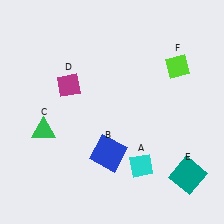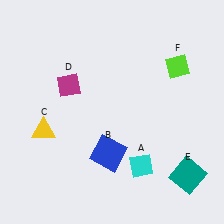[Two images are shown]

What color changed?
The triangle (C) changed from green in Image 1 to yellow in Image 2.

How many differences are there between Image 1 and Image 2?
There is 1 difference between the two images.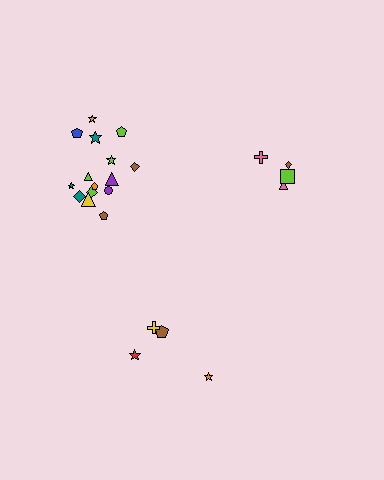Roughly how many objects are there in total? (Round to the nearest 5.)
Roughly 25 objects in total.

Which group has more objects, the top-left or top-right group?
The top-left group.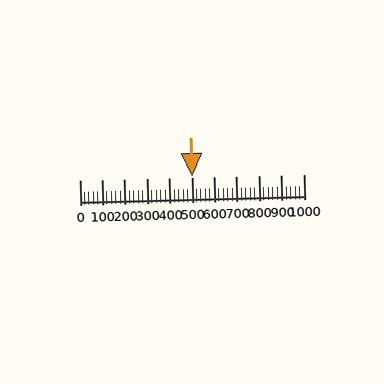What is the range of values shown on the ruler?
The ruler shows values from 0 to 1000.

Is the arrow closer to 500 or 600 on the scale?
The arrow is closer to 500.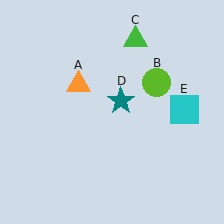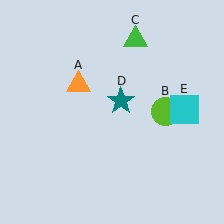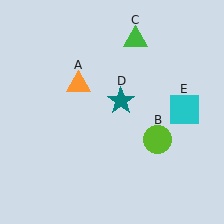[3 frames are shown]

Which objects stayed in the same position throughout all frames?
Orange triangle (object A) and green triangle (object C) and teal star (object D) and cyan square (object E) remained stationary.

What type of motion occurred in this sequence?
The lime circle (object B) rotated clockwise around the center of the scene.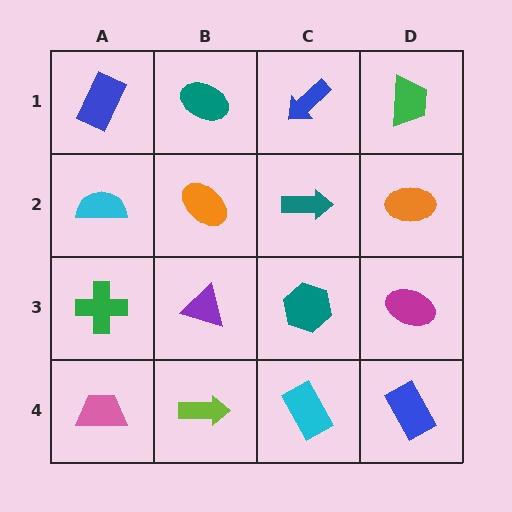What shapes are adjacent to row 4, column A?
A green cross (row 3, column A), a lime arrow (row 4, column B).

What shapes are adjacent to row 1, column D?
An orange ellipse (row 2, column D), a blue arrow (row 1, column C).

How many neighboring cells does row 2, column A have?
3.